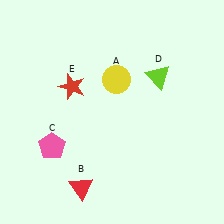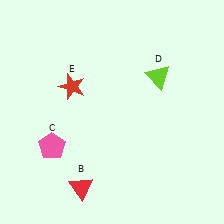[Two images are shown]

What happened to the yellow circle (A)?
The yellow circle (A) was removed in Image 2. It was in the top-right area of Image 1.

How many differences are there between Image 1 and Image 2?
There is 1 difference between the two images.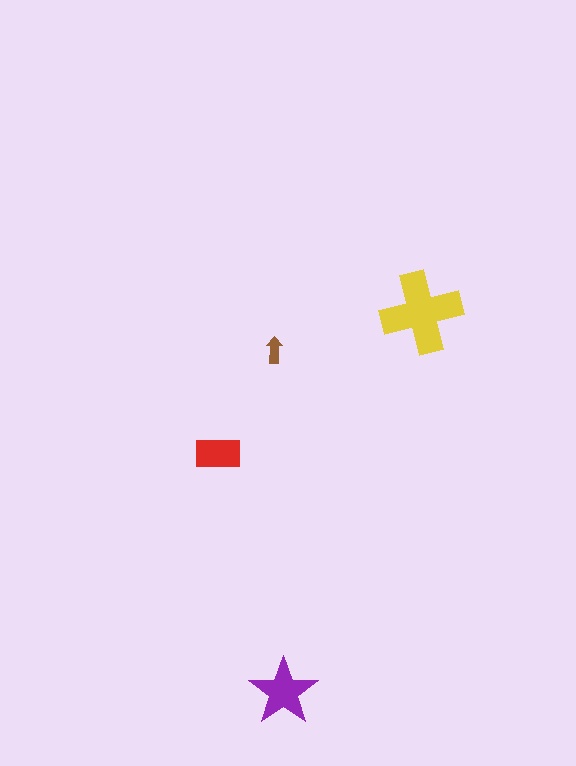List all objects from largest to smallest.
The yellow cross, the purple star, the red rectangle, the brown arrow.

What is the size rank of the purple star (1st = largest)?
2nd.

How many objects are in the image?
There are 4 objects in the image.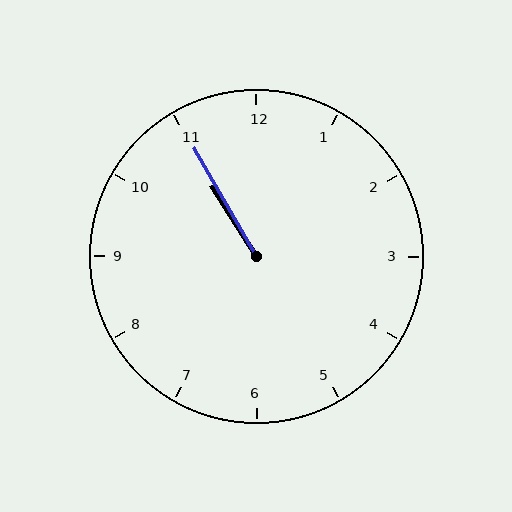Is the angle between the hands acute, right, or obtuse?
It is acute.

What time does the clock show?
10:55.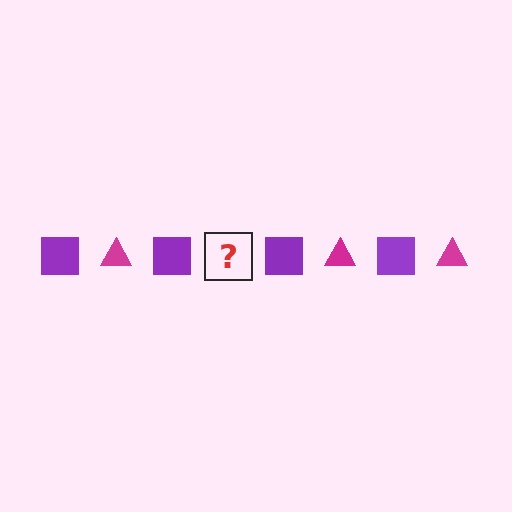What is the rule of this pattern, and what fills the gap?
The rule is that the pattern alternates between purple square and magenta triangle. The gap should be filled with a magenta triangle.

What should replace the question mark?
The question mark should be replaced with a magenta triangle.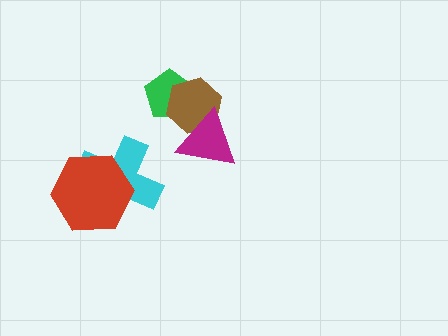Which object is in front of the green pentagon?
The brown hexagon is in front of the green pentagon.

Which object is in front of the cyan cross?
The red hexagon is in front of the cyan cross.